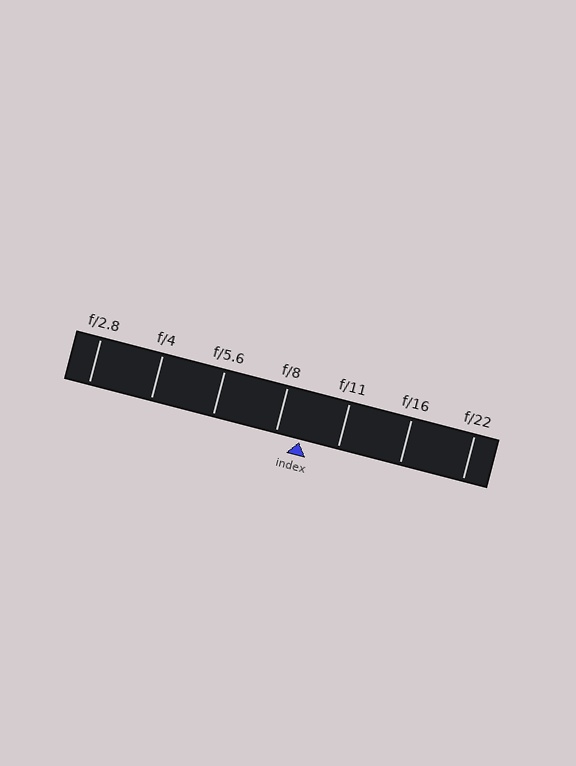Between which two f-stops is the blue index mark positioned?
The index mark is between f/8 and f/11.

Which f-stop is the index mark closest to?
The index mark is closest to f/8.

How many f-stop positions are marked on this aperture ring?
There are 7 f-stop positions marked.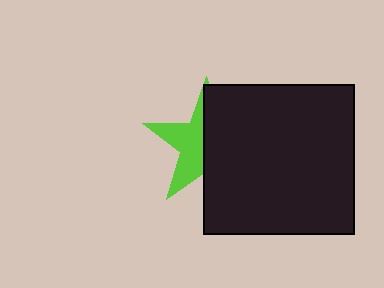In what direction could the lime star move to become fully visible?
The lime star could move left. That would shift it out from behind the black square entirely.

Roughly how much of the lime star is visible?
About half of it is visible (roughly 45%).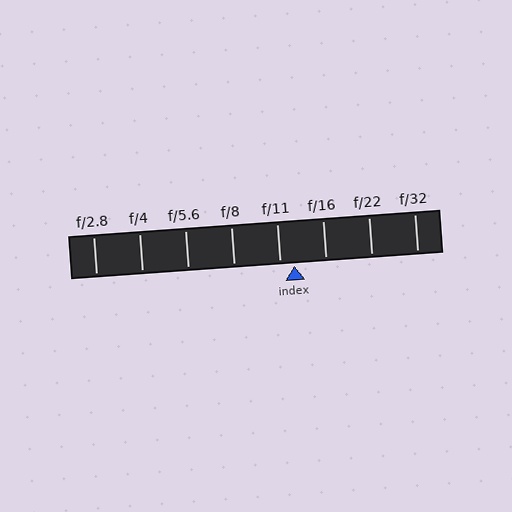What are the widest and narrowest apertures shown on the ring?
The widest aperture shown is f/2.8 and the narrowest is f/32.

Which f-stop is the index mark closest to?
The index mark is closest to f/11.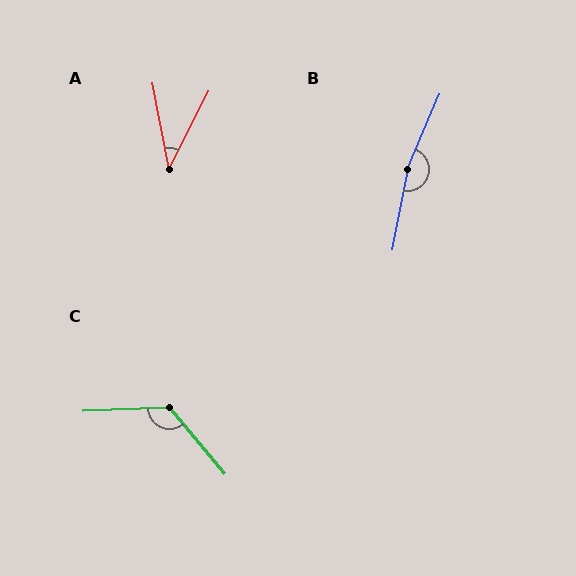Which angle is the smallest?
A, at approximately 37 degrees.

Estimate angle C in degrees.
Approximately 128 degrees.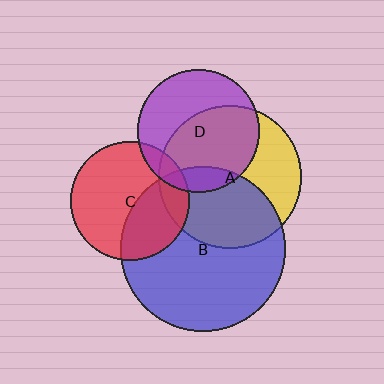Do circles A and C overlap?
Yes.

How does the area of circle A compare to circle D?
Approximately 1.4 times.